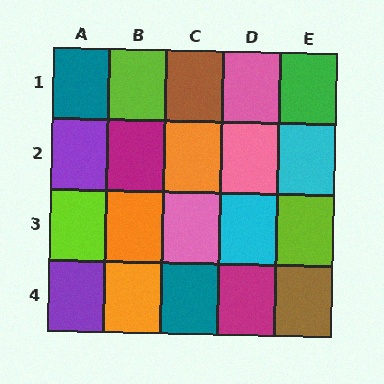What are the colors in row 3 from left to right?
Lime, orange, pink, cyan, lime.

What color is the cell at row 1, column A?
Teal.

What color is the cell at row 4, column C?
Teal.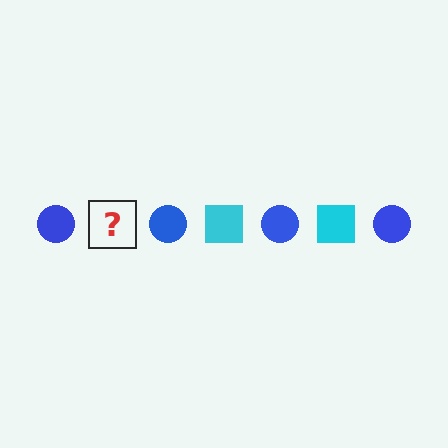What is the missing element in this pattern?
The missing element is a cyan square.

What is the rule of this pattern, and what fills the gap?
The rule is that the pattern alternates between blue circle and cyan square. The gap should be filled with a cyan square.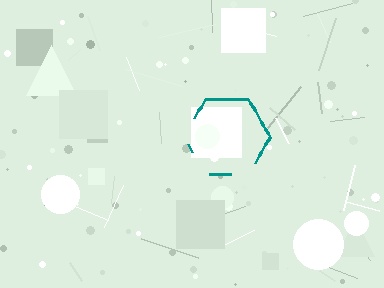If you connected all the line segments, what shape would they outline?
They would outline a hexagon.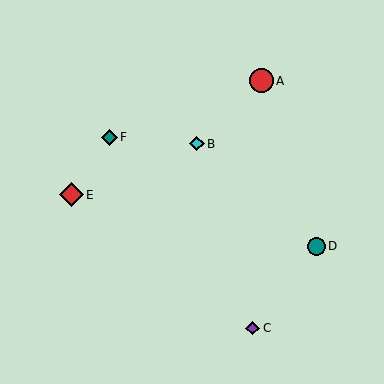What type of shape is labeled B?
Shape B is a cyan diamond.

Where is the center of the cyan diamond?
The center of the cyan diamond is at (197, 144).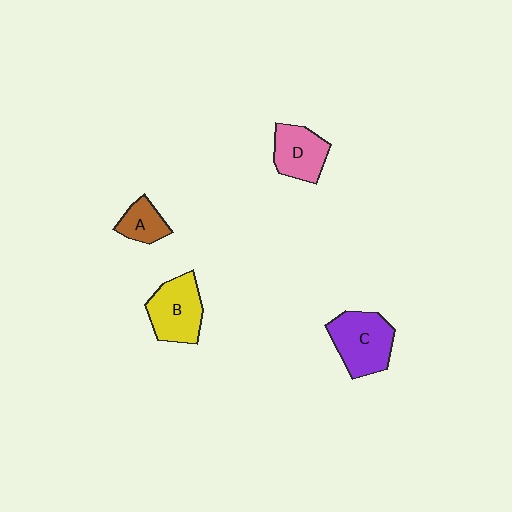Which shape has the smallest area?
Shape A (brown).